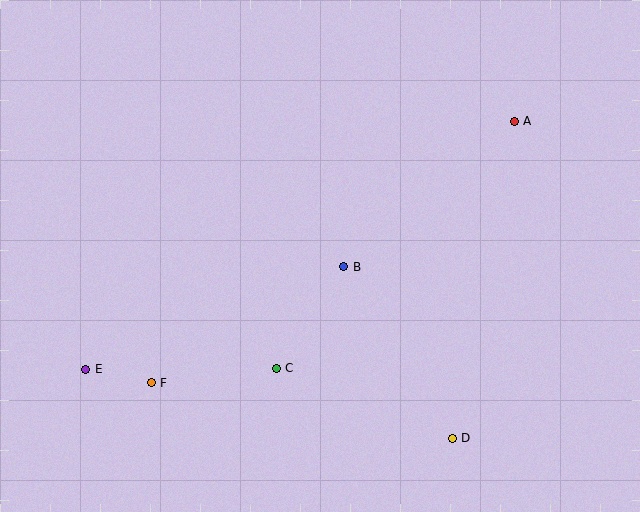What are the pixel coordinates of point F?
Point F is at (151, 383).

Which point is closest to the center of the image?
Point B at (344, 267) is closest to the center.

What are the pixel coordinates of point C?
Point C is at (276, 368).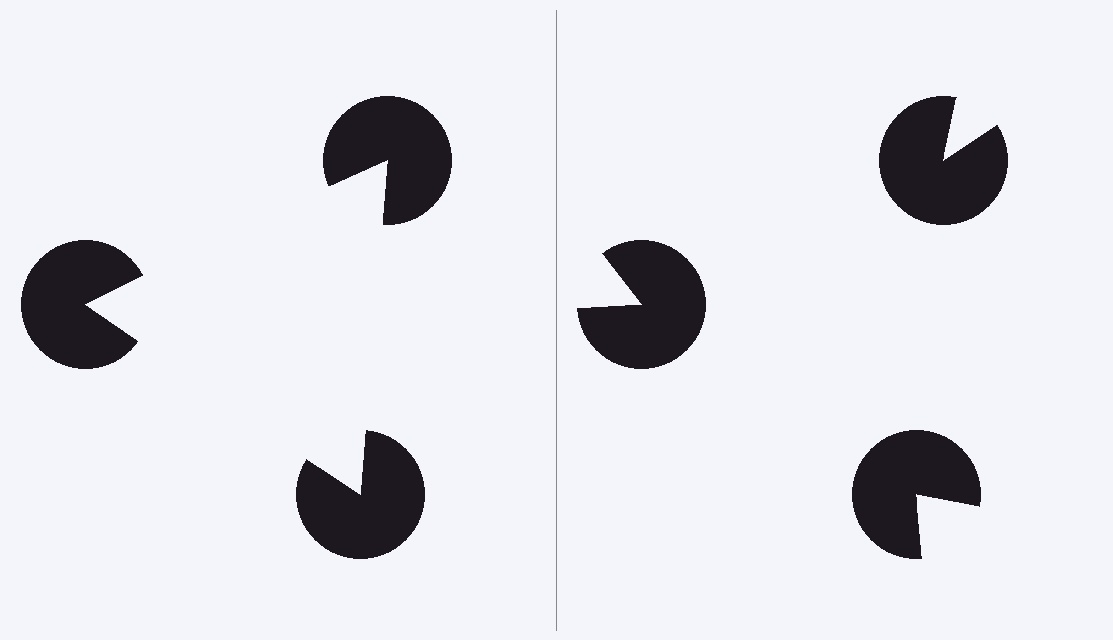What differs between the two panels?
The pac-man discs are positioned identically on both sides; only the wedge orientations differ. On the left they align to a triangle; on the right they are misaligned.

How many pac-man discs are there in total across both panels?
6 — 3 on each side.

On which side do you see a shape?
An illusory triangle appears on the left side. On the right side the wedge cuts are rotated, so no coherent shape forms.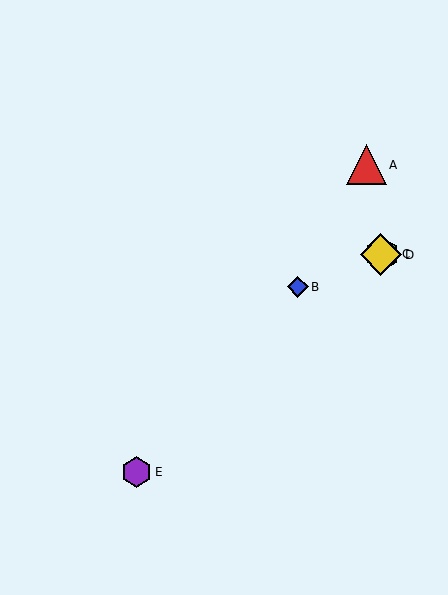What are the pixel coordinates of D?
Object D is at (381, 255).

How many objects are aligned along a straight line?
3 objects (B, C, D) are aligned along a straight line.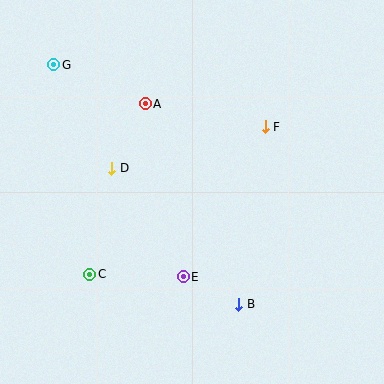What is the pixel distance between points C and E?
The distance between C and E is 94 pixels.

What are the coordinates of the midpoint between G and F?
The midpoint between G and F is at (159, 96).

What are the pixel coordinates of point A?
Point A is at (145, 104).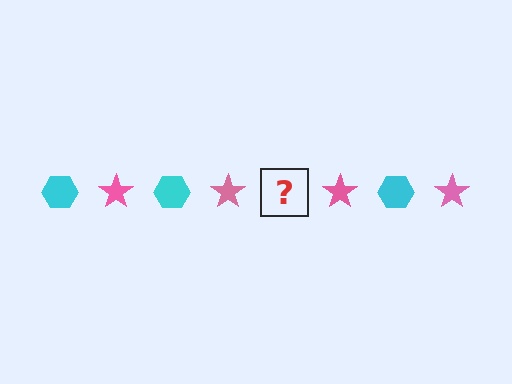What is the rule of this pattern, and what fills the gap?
The rule is that the pattern alternates between cyan hexagon and pink star. The gap should be filled with a cyan hexagon.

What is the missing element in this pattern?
The missing element is a cyan hexagon.